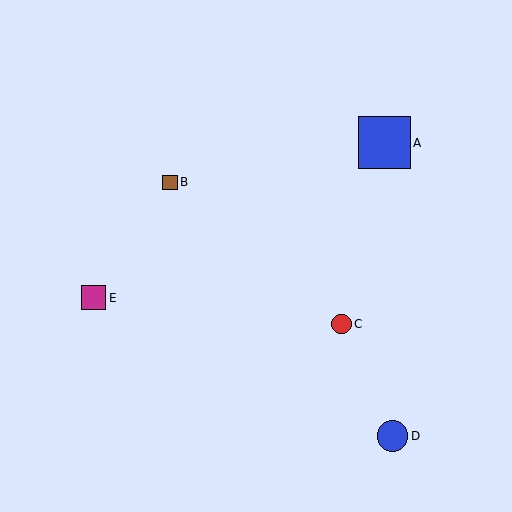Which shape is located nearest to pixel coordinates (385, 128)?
The blue square (labeled A) at (384, 143) is nearest to that location.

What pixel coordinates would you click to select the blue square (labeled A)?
Click at (384, 143) to select the blue square A.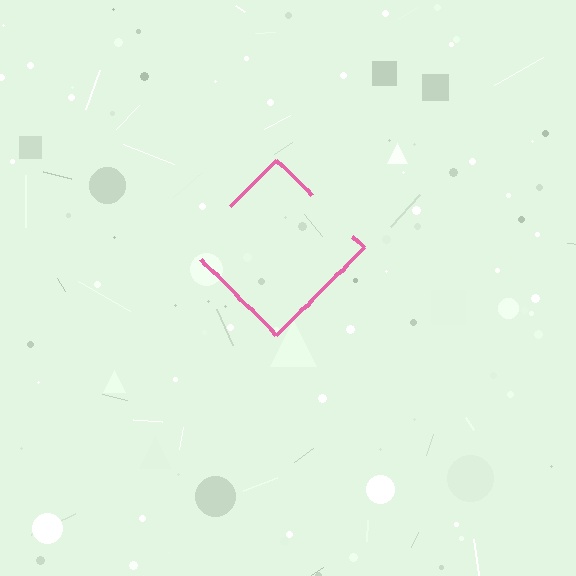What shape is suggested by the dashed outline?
The dashed outline suggests a diamond.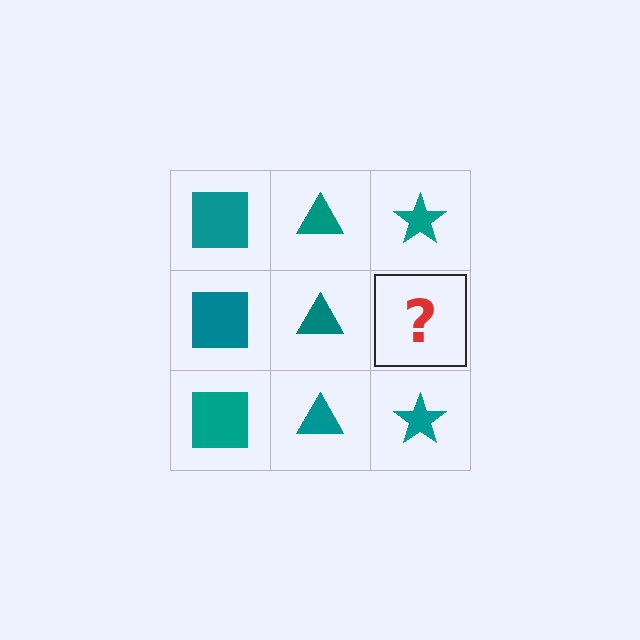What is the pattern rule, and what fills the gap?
The rule is that each column has a consistent shape. The gap should be filled with a teal star.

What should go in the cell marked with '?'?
The missing cell should contain a teal star.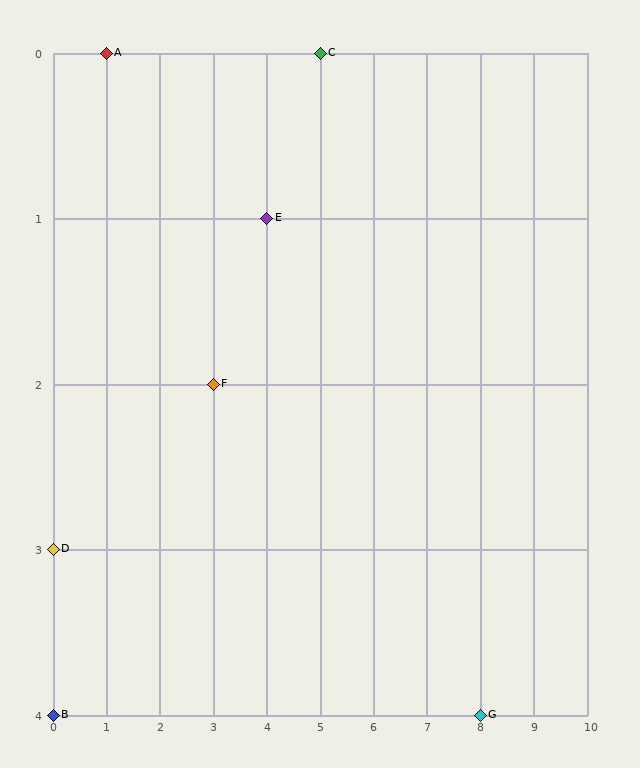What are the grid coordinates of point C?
Point C is at grid coordinates (5, 0).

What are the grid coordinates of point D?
Point D is at grid coordinates (0, 3).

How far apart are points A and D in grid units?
Points A and D are 1 column and 3 rows apart (about 3.2 grid units diagonally).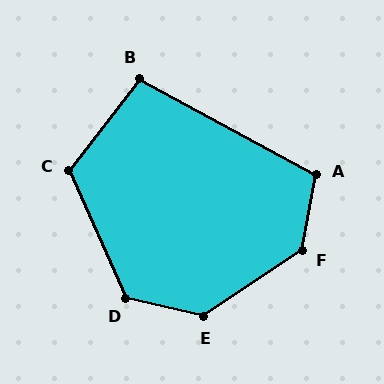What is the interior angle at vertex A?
Approximately 109 degrees (obtuse).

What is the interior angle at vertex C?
Approximately 118 degrees (obtuse).